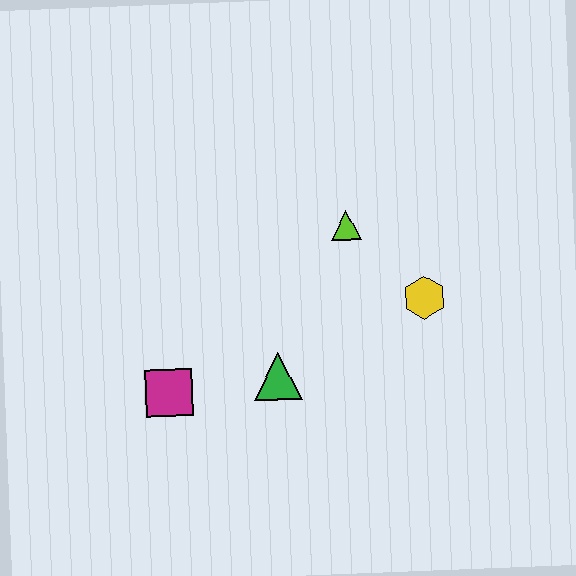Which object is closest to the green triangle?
The magenta square is closest to the green triangle.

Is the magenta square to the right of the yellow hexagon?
No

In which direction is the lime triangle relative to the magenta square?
The lime triangle is to the right of the magenta square.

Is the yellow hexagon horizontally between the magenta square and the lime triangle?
No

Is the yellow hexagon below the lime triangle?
Yes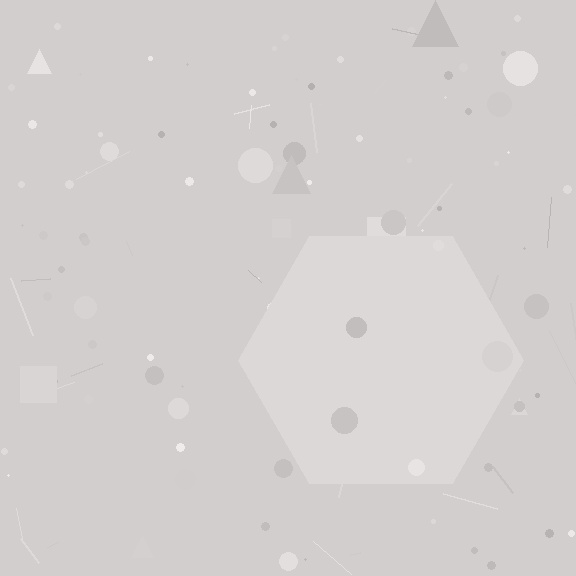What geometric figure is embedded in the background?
A hexagon is embedded in the background.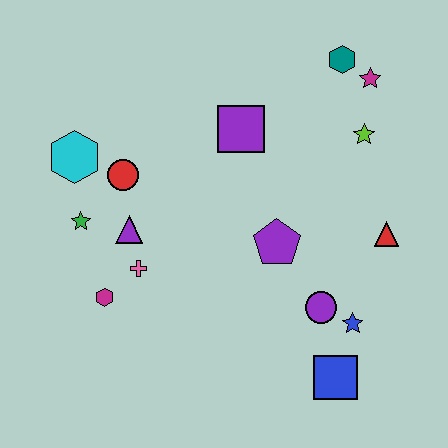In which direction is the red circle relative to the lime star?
The red circle is to the left of the lime star.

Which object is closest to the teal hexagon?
The magenta star is closest to the teal hexagon.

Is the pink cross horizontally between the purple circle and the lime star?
No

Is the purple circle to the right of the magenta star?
No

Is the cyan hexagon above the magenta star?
No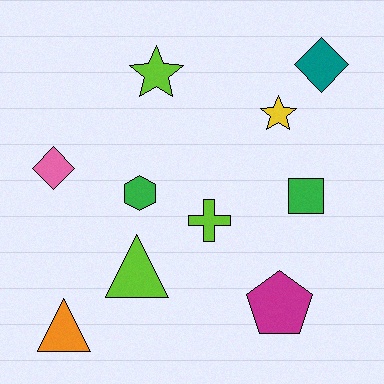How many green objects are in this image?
There are 2 green objects.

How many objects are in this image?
There are 10 objects.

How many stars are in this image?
There are 2 stars.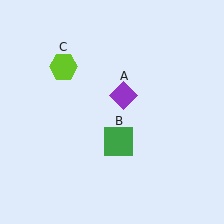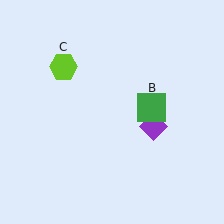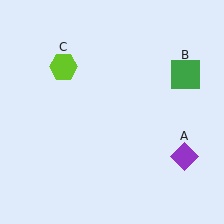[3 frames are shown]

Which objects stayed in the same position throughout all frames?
Lime hexagon (object C) remained stationary.